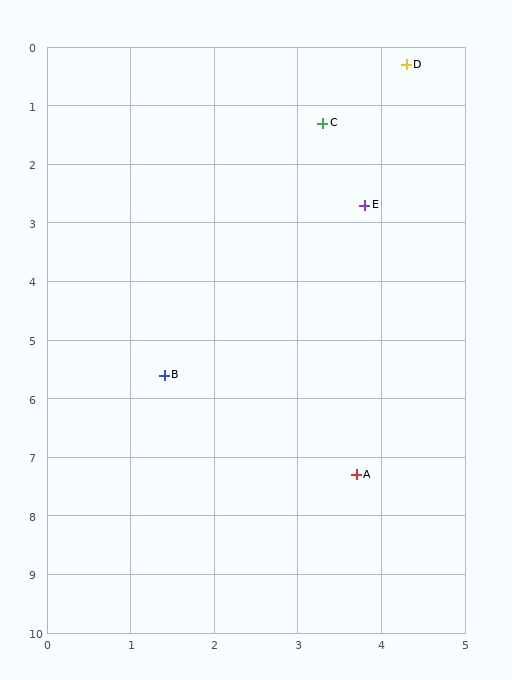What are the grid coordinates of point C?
Point C is at approximately (3.3, 1.3).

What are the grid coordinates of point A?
Point A is at approximately (3.7, 7.3).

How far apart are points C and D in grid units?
Points C and D are about 1.4 grid units apart.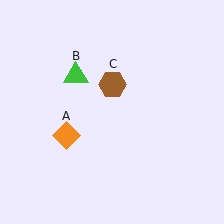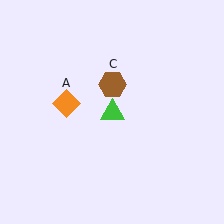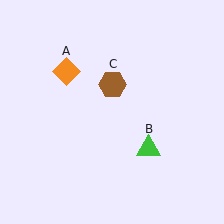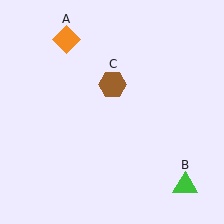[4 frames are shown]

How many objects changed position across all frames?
2 objects changed position: orange diamond (object A), green triangle (object B).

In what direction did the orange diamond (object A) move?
The orange diamond (object A) moved up.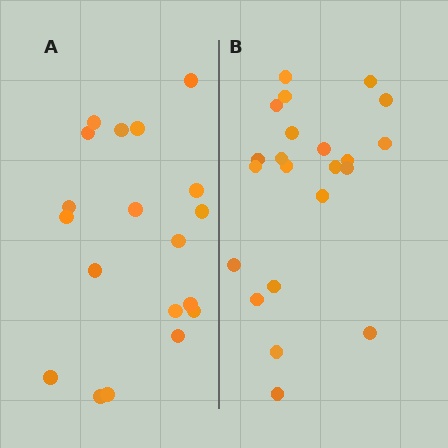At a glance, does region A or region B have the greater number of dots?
Region B (the right region) has more dots.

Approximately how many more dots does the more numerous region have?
Region B has just a few more — roughly 2 or 3 more dots than region A.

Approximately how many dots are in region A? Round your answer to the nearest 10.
About 20 dots. (The exact count is 19, which rounds to 20.)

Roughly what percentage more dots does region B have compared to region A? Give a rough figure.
About 15% more.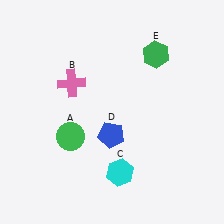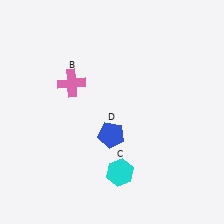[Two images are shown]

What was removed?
The green hexagon (E), the green circle (A) were removed in Image 2.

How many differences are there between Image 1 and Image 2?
There are 2 differences between the two images.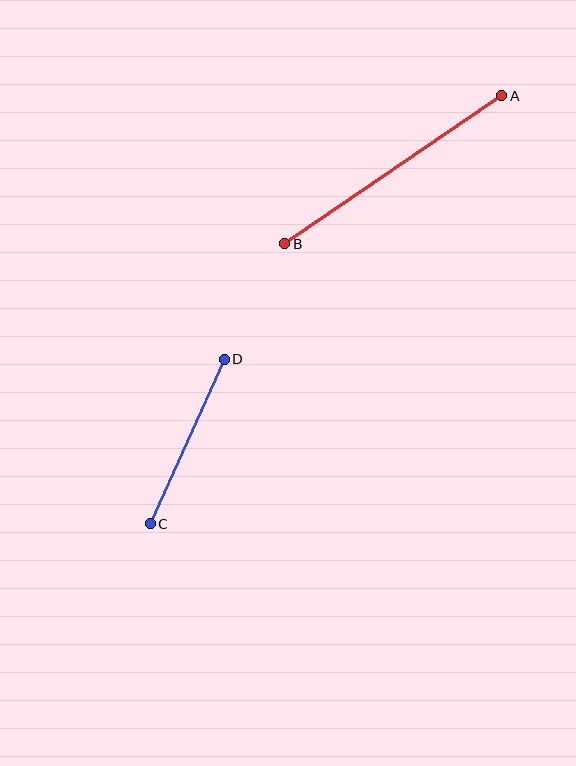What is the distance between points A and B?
The distance is approximately 262 pixels.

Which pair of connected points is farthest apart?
Points A and B are farthest apart.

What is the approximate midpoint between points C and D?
The midpoint is at approximately (187, 441) pixels.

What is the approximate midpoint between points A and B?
The midpoint is at approximately (393, 170) pixels.